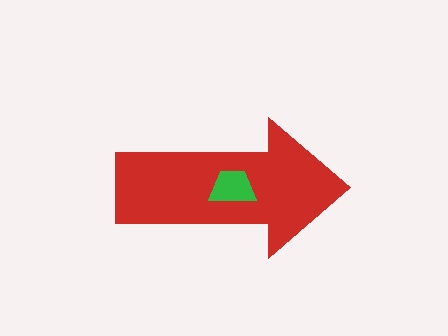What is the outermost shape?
The red arrow.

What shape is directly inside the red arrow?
The green trapezoid.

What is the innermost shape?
The green trapezoid.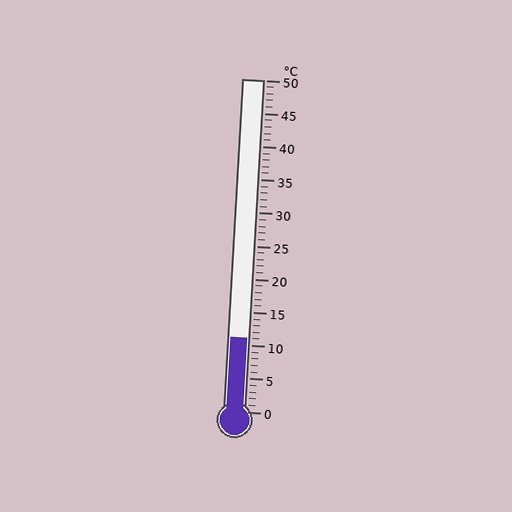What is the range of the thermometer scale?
The thermometer scale ranges from 0°C to 50°C.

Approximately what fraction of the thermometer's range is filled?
The thermometer is filled to approximately 20% of its range.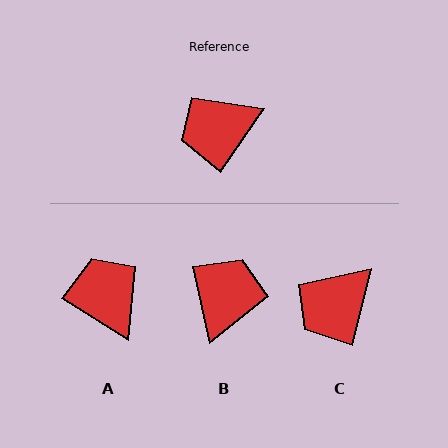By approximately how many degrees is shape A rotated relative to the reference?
Approximately 87 degrees clockwise.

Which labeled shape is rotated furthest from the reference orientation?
B, about 133 degrees away.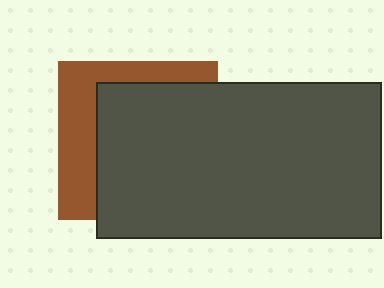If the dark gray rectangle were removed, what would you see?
You would see the complete brown square.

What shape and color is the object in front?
The object in front is a dark gray rectangle.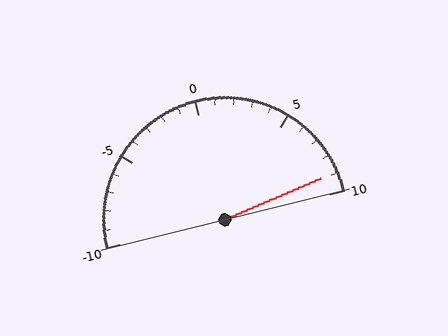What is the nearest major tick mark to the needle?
The nearest major tick mark is 10.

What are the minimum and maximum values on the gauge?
The gauge ranges from -10 to 10.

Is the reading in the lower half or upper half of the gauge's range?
The reading is in the upper half of the range (-10 to 10).